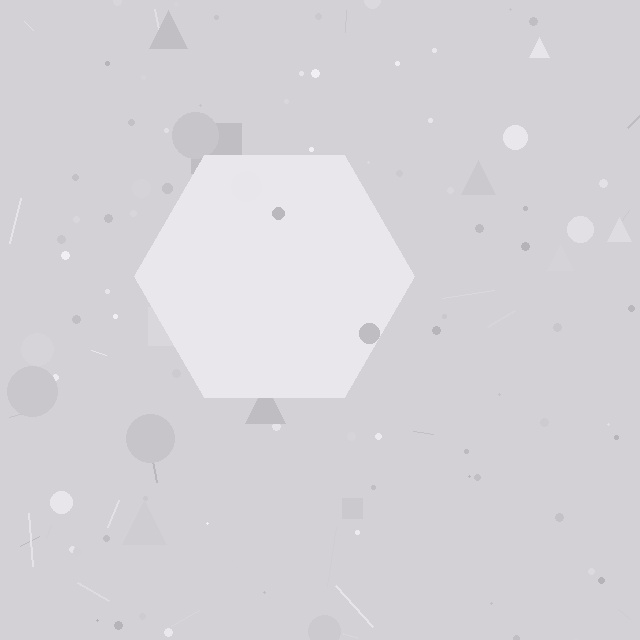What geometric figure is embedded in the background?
A hexagon is embedded in the background.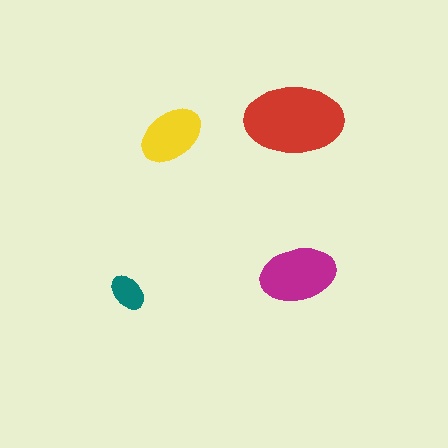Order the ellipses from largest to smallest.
the red one, the magenta one, the yellow one, the teal one.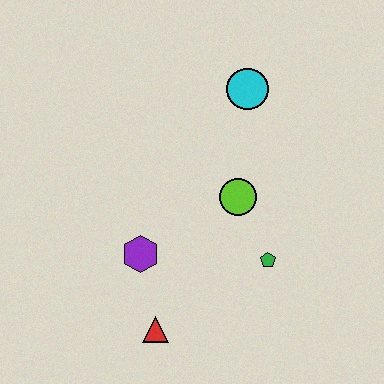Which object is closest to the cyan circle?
The lime circle is closest to the cyan circle.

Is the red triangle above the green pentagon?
No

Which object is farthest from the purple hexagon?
The cyan circle is farthest from the purple hexagon.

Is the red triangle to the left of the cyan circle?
Yes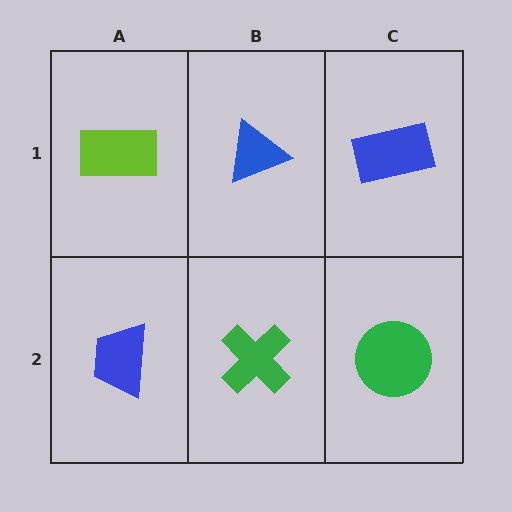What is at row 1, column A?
A lime rectangle.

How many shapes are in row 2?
3 shapes.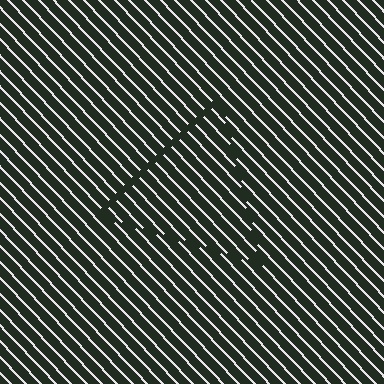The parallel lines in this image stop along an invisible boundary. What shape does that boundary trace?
An illusory triangle. The interior of the shape contains the same grating, shifted by half a period — the contour is defined by the phase discontinuity where line-ends from the inner and outer gratings abut.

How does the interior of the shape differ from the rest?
The interior of the shape contains the same grating, shifted by half a period — the contour is defined by the phase discontinuity where line-ends from the inner and outer gratings abut.